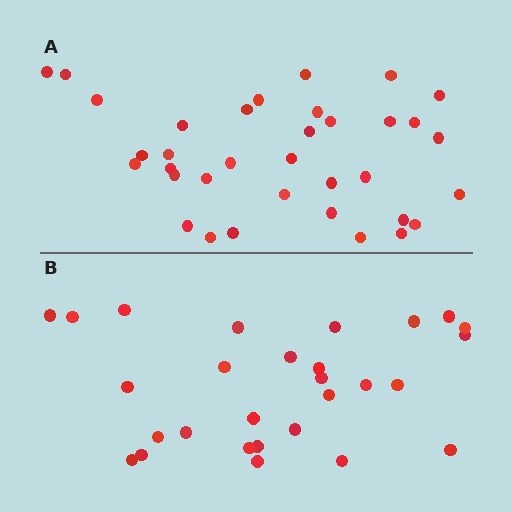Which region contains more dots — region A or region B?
Region A (the top region) has more dots.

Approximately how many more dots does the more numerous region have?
Region A has roughly 8 or so more dots than region B.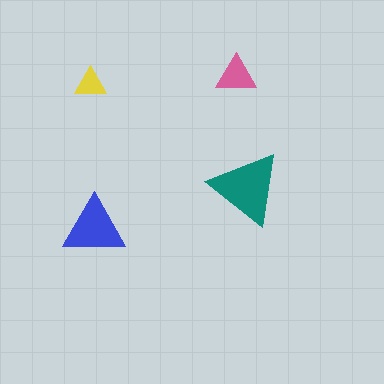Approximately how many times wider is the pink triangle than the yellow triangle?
About 1.5 times wider.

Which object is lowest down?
The blue triangle is bottommost.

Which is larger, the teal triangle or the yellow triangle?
The teal one.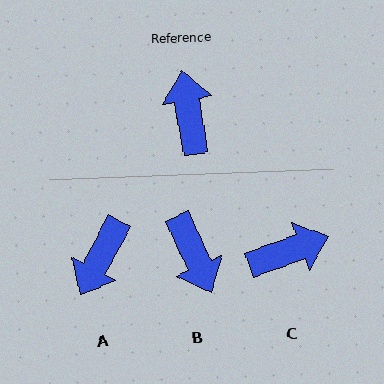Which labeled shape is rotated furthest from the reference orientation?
B, about 166 degrees away.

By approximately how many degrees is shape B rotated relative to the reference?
Approximately 166 degrees clockwise.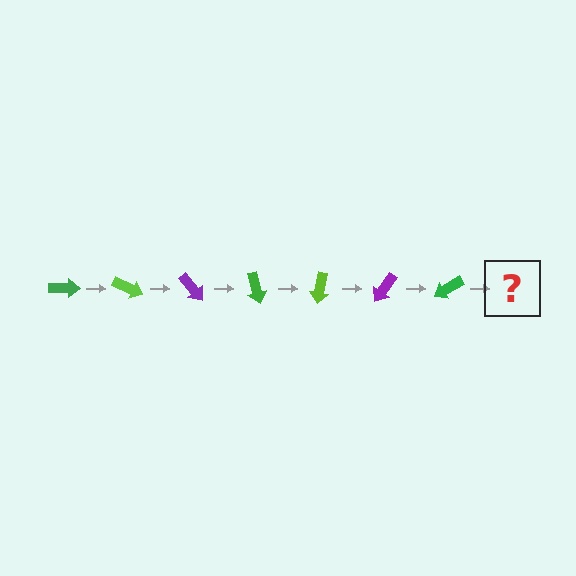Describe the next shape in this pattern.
It should be a lime arrow, rotated 175 degrees from the start.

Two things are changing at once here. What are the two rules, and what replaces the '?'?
The two rules are that it rotates 25 degrees each step and the color cycles through green, lime, and purple. The '?' should be a lime arrow, rotated 175 degrees from the start.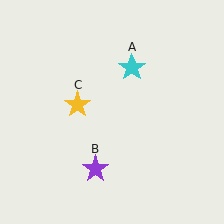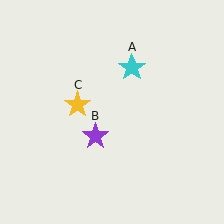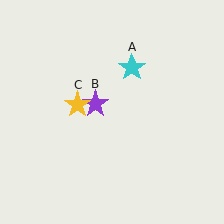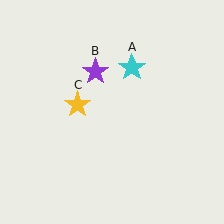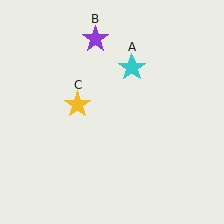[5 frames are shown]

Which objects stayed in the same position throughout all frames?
Cyan star (object A) and yellow star (object C) remained stationary.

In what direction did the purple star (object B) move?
The purple star (object B) moved up.